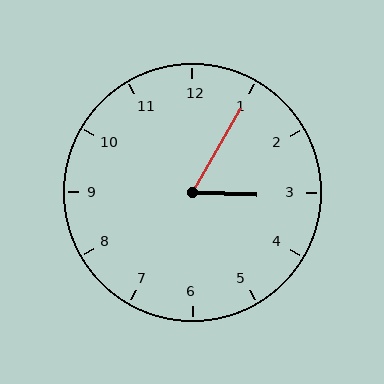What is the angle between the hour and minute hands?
Approximately 62 degrees.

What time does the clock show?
3:05.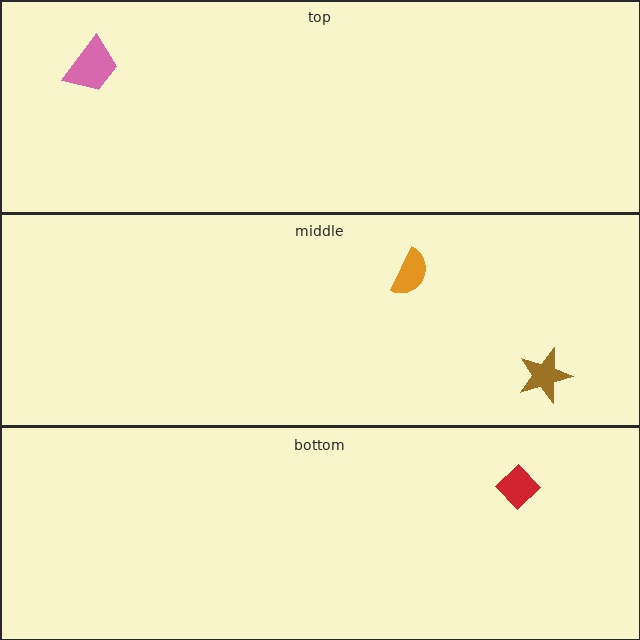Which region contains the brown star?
The middle region.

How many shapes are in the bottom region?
1.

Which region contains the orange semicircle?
The middle region.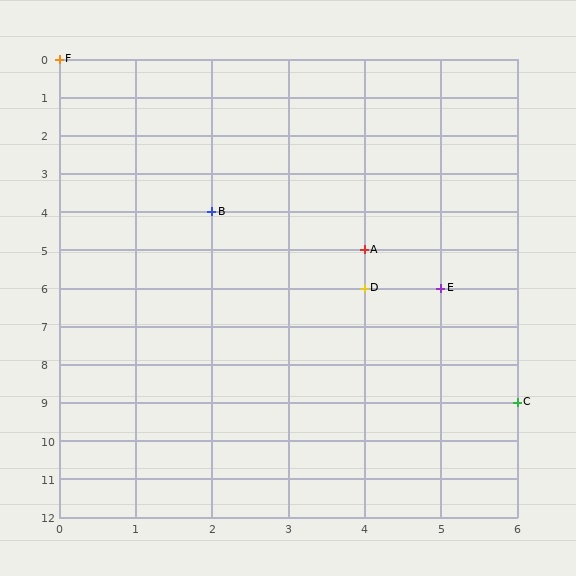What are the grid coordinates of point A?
Point A is at grid coordinates (4, 5).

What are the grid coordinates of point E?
Point E is at grid coordinates (5, 6).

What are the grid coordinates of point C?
Point C is at grid coordinates (6, 9).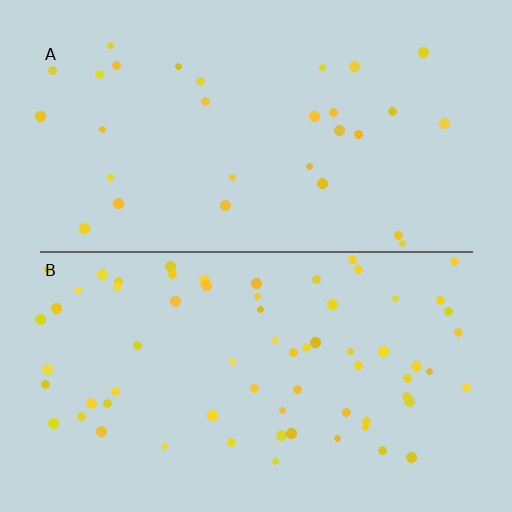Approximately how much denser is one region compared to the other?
Approximately 2.2× — region B over region A.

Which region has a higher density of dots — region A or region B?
B (the bottom).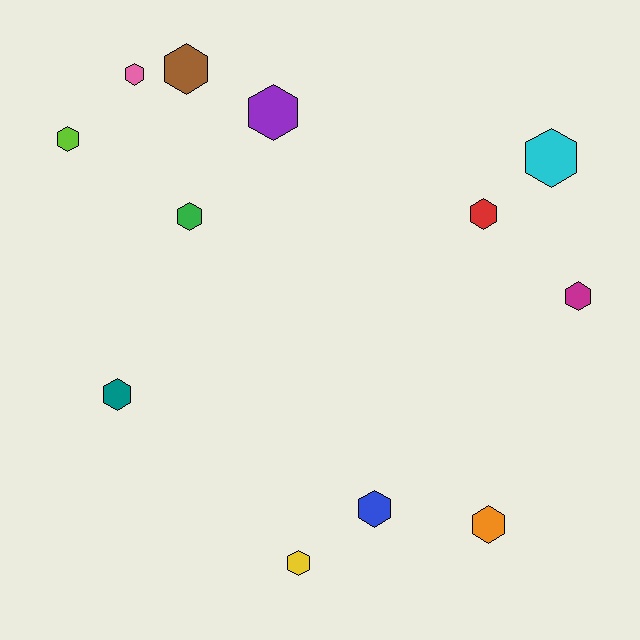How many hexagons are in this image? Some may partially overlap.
There are 12 hexagons.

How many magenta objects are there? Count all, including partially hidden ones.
There is 1 magenta object.